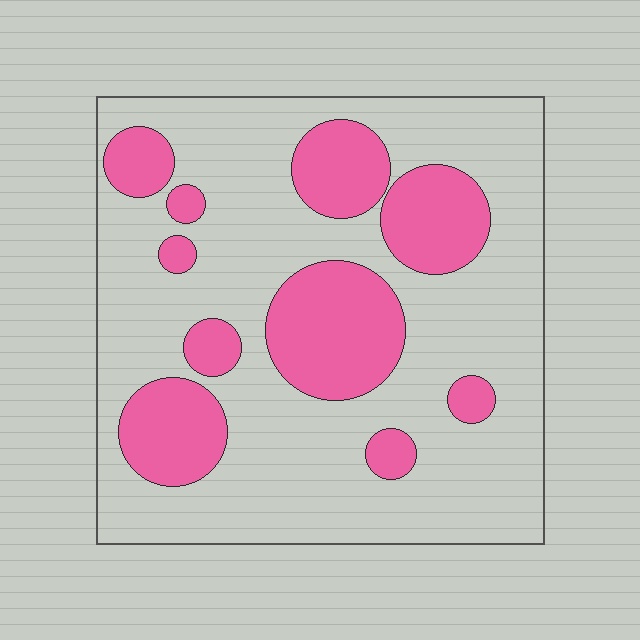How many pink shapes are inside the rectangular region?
10.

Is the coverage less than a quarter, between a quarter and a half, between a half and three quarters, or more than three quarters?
Between a quarter and a half.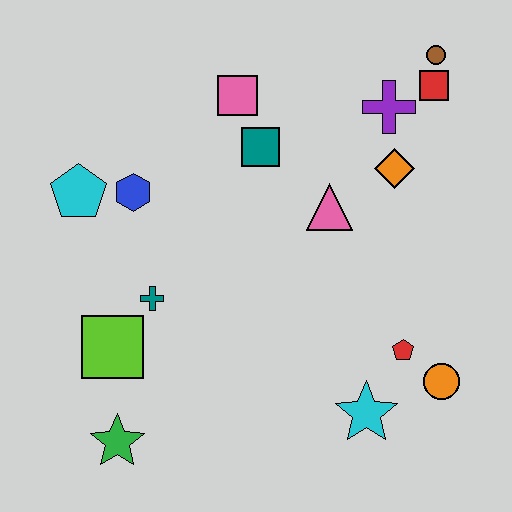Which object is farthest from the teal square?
The green star is farthest from the teal square.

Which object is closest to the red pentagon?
The orange circle is closest to the red pentagon.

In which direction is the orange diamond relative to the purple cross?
The orange diamond is below the purple cross.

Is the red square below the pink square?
No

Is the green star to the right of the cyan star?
No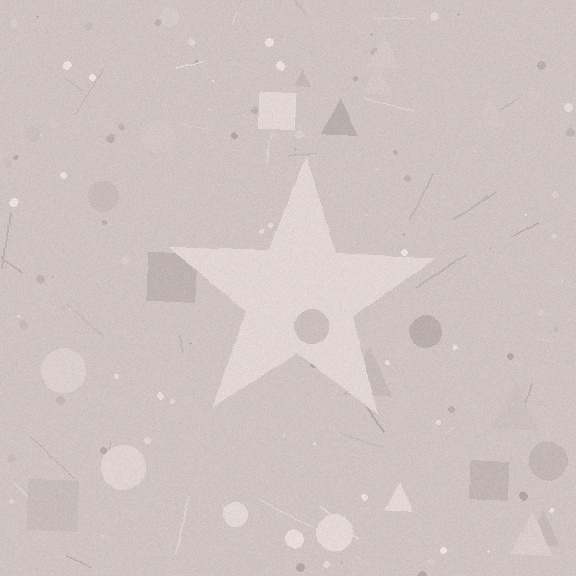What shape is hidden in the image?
A star is hidden in the image.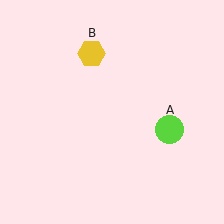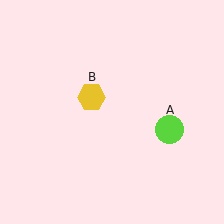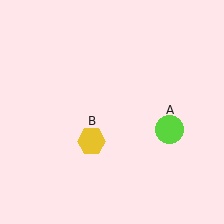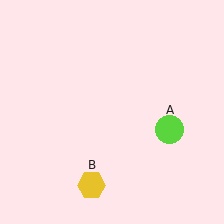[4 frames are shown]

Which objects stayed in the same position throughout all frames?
Lime circle (object A) remained stationary.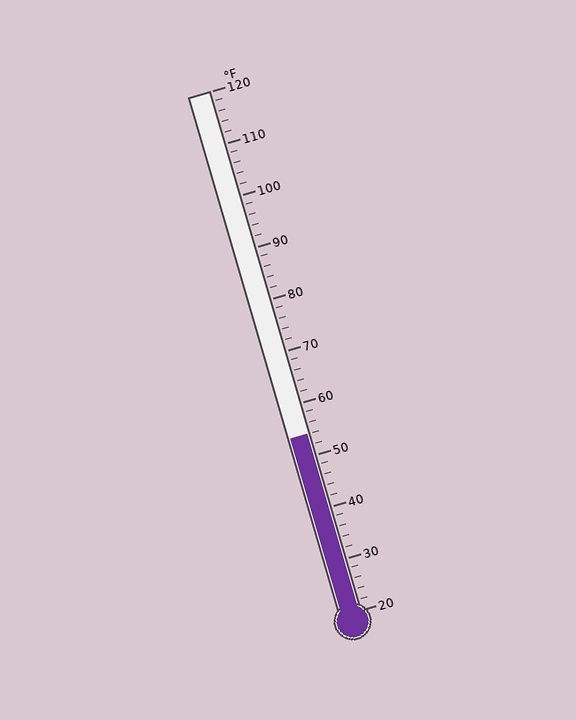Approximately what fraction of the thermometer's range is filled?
The thermometer is filled to approximately 35% of its range.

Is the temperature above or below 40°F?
The temperature is above 40°F.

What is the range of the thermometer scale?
The thermometer scale ranges from 20°F to 120°F.